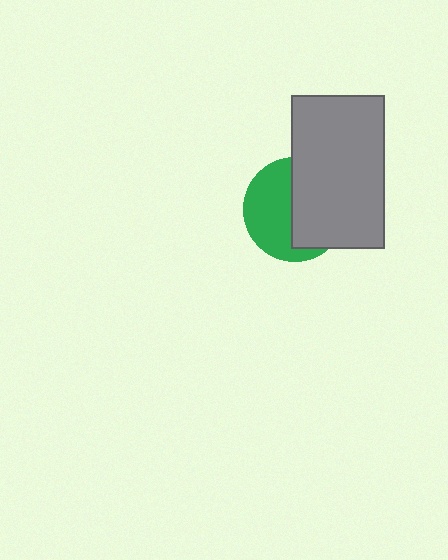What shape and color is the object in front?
The object in front is a gray rectangle.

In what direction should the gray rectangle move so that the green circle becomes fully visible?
The gray rectangle should move right. That is the shortest direction to clear the overlap and leave the green circle fully visible.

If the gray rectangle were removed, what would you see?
You would see the complete green circle.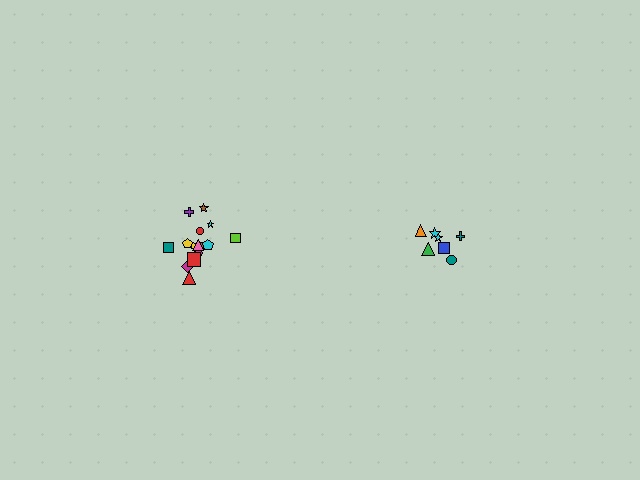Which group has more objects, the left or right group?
The left group.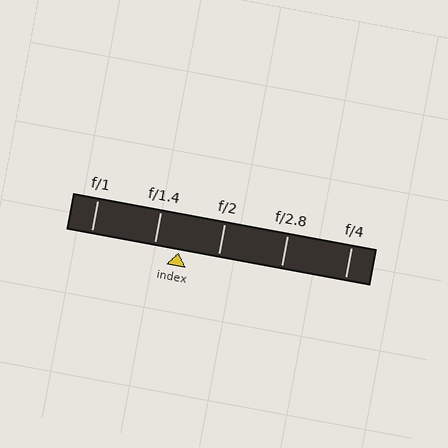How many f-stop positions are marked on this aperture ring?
There are 5 f-stop positions marked.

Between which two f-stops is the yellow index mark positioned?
The index mark is between f/1.4 and f/2.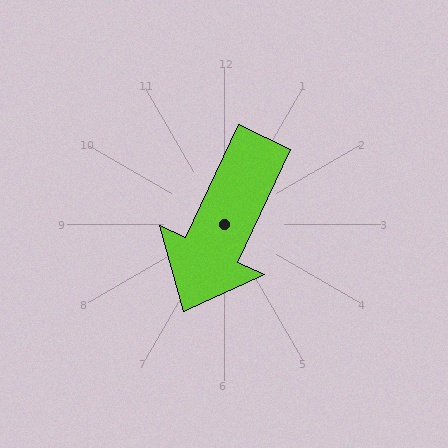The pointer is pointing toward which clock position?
Roughly 7 o'clock.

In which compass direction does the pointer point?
Southwest.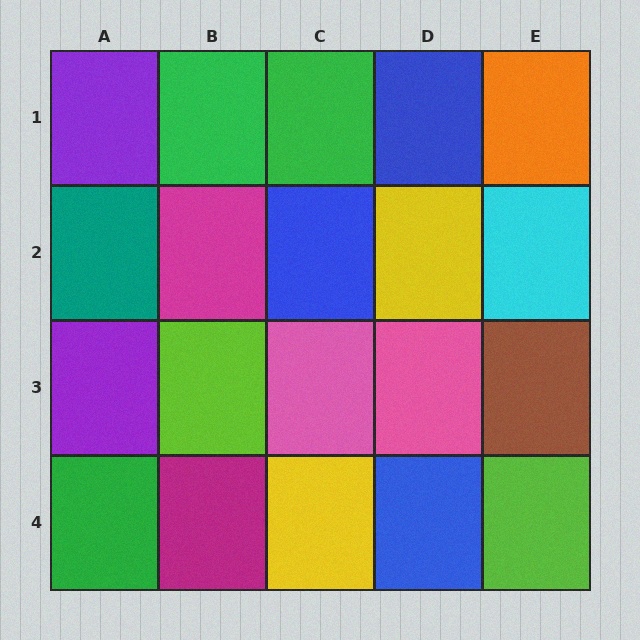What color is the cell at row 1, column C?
Green.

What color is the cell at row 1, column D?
Blue.